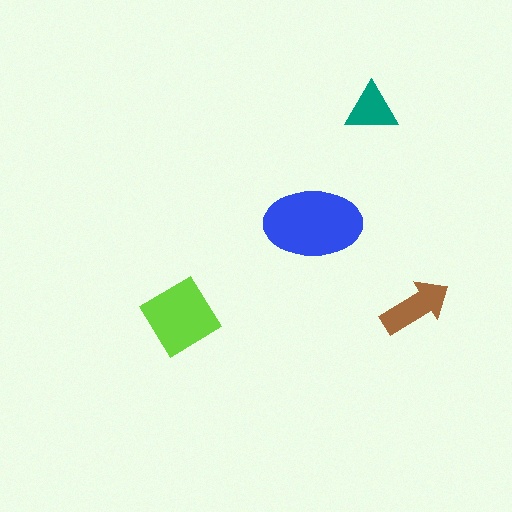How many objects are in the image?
There are 4 objects in the image.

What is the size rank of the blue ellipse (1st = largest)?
1st.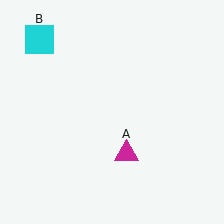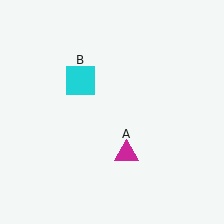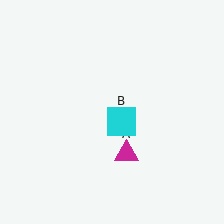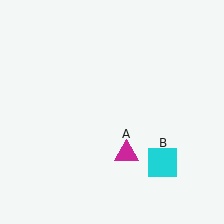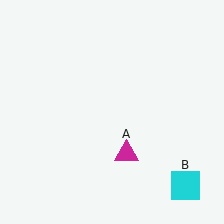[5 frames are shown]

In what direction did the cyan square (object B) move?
The cyan square (object B) moved down and to the right.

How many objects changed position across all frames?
1 object changed position: cyan square (object B).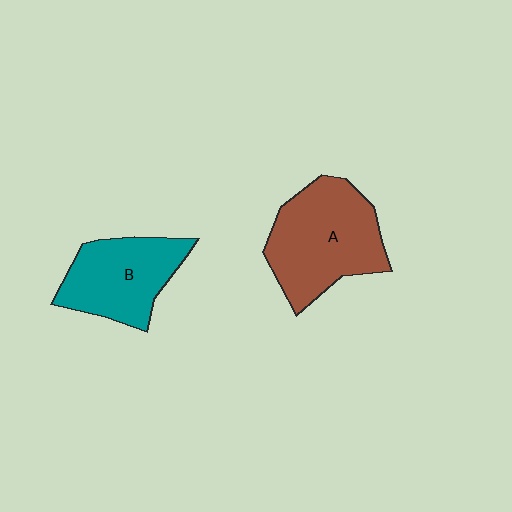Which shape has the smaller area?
Shape B (teal).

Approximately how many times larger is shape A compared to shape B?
Approximately 1.3 times.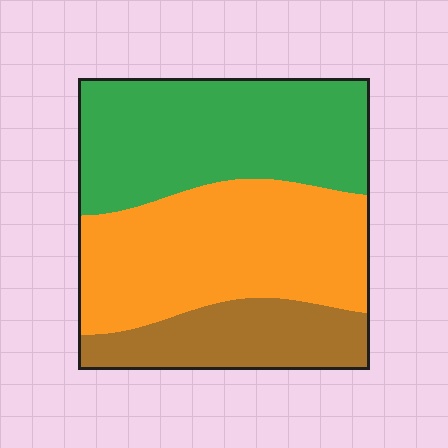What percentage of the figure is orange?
Orange covers roughly 40% of the figure.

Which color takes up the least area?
Brown, at roughly 20%.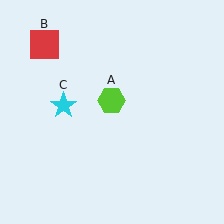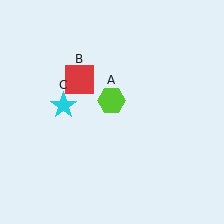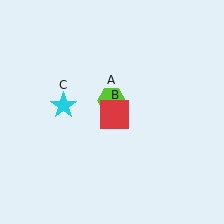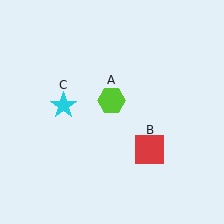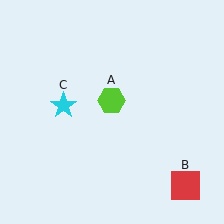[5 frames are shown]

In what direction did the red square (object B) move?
The red square (object B) moved down and to the right.